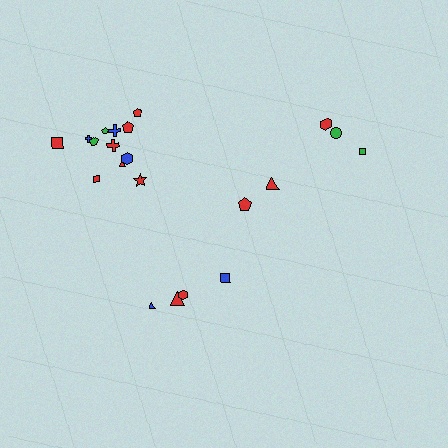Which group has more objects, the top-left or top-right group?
The top-left group.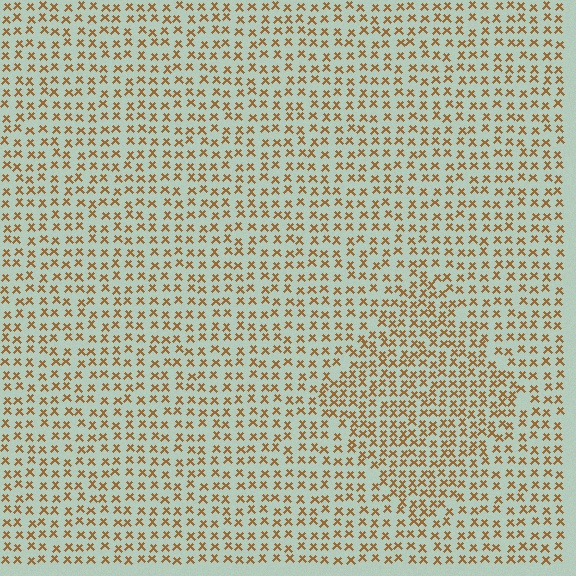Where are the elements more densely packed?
The elements are more densely packed inside the diamond boundary.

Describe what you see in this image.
The image contains small brown elements arranged at two different densities. A diamond-shaped region is visible where the elements are more densely packed than the surrounding area.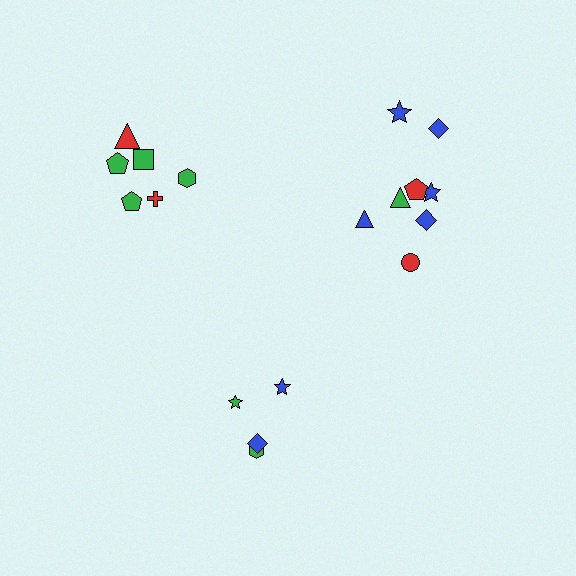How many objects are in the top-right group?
There are 8 objects.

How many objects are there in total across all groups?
There are 18 objects.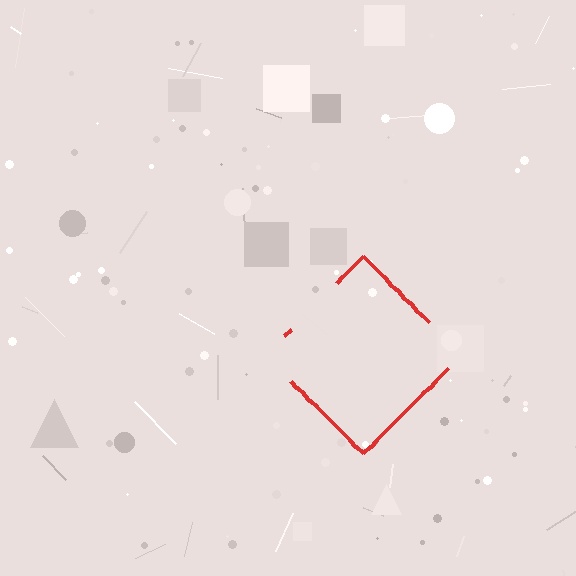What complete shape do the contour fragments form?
The contour fragments form a diamond.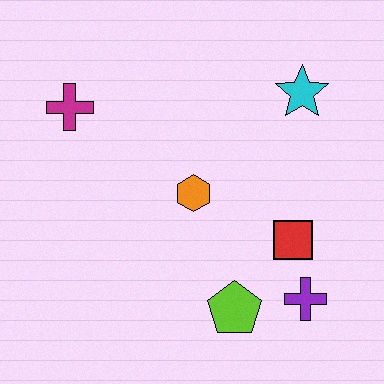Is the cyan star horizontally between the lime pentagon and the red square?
No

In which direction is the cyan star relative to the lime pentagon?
The cyan star is above the lime pentagon.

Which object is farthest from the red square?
The magenta cross is farthest from the red square.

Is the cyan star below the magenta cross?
No